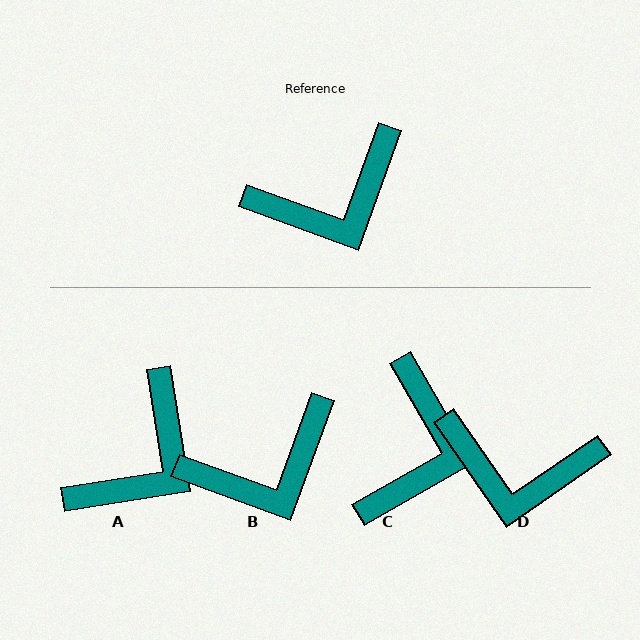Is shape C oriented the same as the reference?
No, it is off by about 50 degrees.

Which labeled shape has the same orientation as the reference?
B.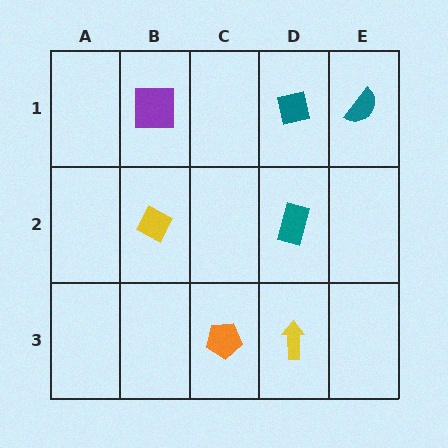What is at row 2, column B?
A yellow diamond.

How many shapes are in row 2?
2 shapes.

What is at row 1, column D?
A teal square.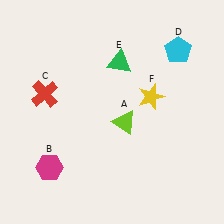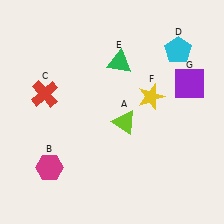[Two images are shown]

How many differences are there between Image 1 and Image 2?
There is 1 difference between the two images.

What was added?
A purple square (G) was added in Image 2.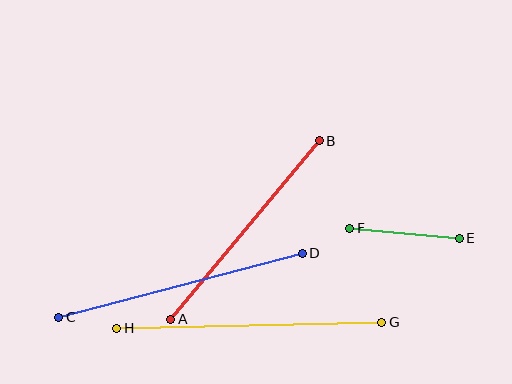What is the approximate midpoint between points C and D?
The midpoint is at approximately (181, 285) pixels.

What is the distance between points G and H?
The distance is approximately 265 pixels.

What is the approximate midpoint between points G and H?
The midpoint is at approximately (249, 325) pixels.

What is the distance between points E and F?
The distance is approximately 110 pixels.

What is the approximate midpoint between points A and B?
The midpoint is at approximately (245, 230) pixels.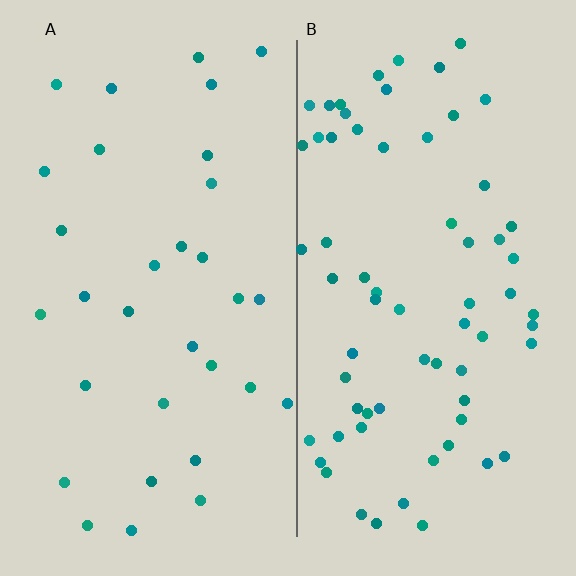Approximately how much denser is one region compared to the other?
Approximately 2.1× — region B over region A.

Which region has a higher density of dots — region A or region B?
B (the right).